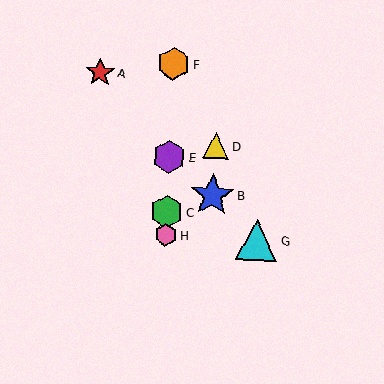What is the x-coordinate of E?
Object E is at x≈169.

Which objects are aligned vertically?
Objects C, E, F, H are aligned vertically.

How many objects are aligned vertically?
4 objects (C, E, F, H) are aligned vertically.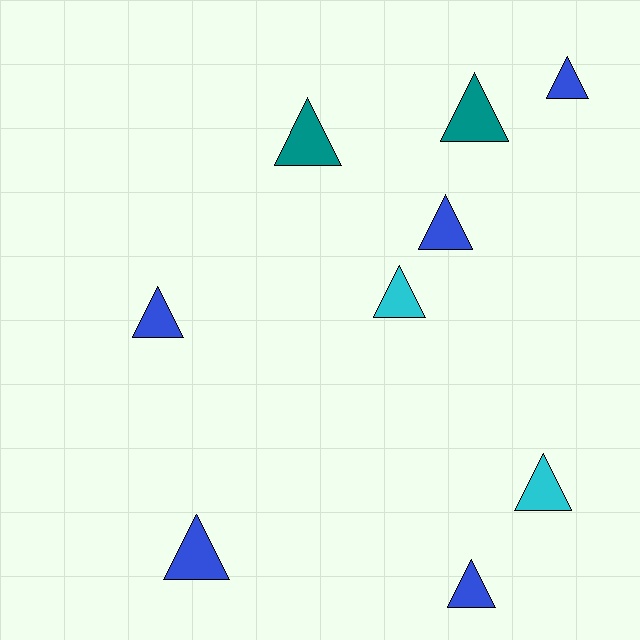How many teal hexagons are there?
There are no teal hexagons.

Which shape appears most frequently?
Triangle, with 9 objects.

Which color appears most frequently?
Blue, with 5 objects.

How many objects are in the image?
There are 9 objects.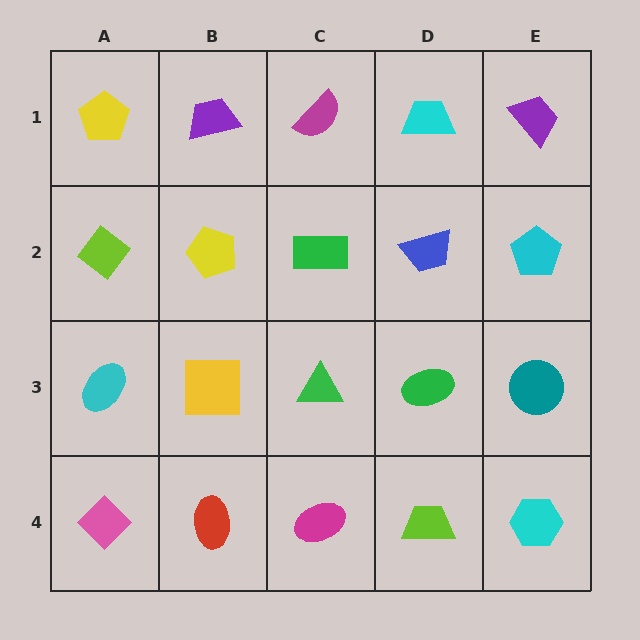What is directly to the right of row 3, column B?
A green triangle.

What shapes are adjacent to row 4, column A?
A cyan ellipse (row 3, column A), a red ellipse (row 4, column B).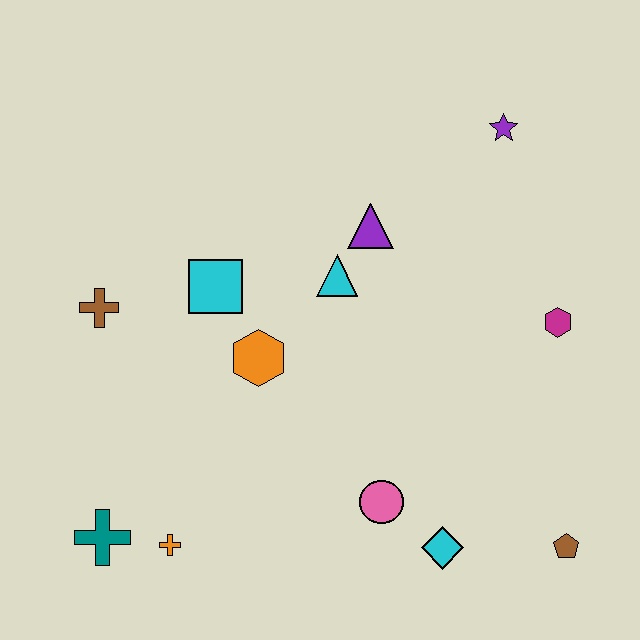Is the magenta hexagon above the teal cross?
Yes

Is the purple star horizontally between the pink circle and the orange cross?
No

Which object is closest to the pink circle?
The cyan diamond is closest to the pink circle.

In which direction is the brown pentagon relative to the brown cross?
The brown pentagon is to the right of the brown cross.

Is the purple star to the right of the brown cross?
Yes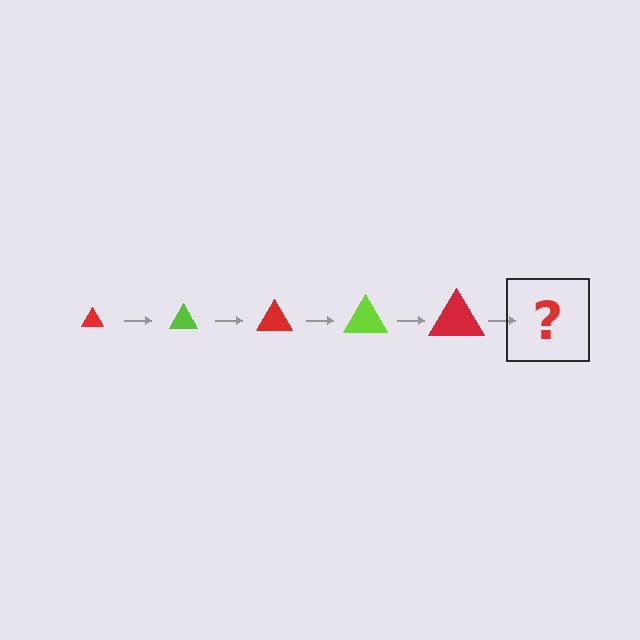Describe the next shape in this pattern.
It should be a lime triangle, larger than the previous one.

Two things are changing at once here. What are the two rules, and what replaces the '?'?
The two rules are that the triangle grows larger each step and the color cycles through red and lime. The '?' should be a lime triangle, larger than the previous one.